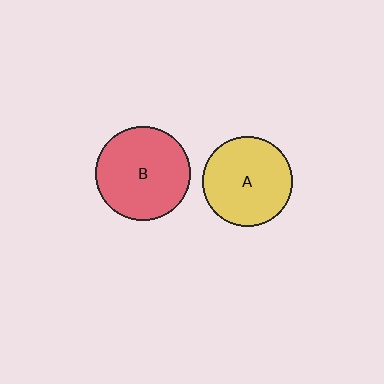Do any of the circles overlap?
No, none of the circles overlap.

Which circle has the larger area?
Circle B (red).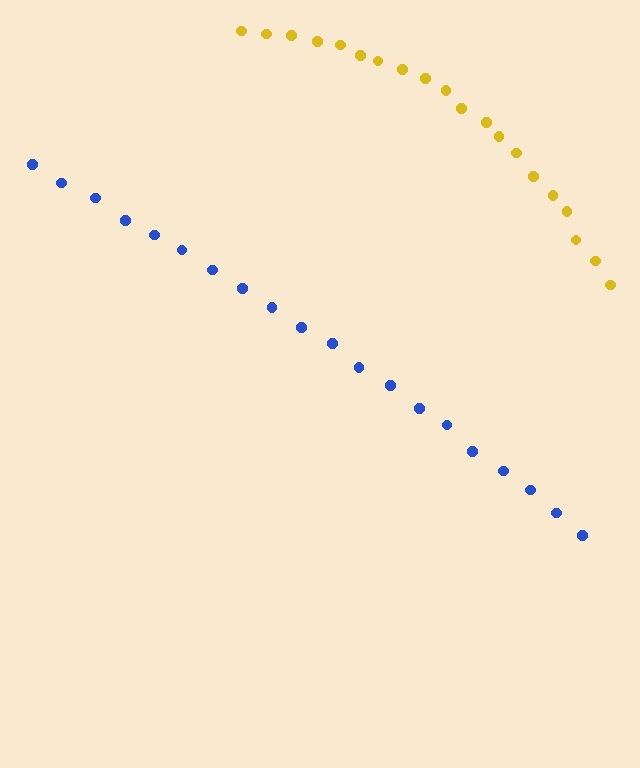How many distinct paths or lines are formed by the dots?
There are 2 distinct paths.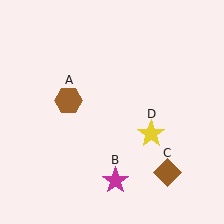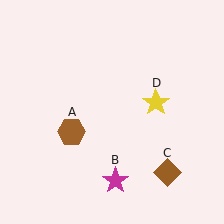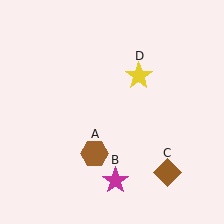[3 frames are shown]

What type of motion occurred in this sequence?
The brown hexagon (object A), yellow star (object D) rotated counterclockwise around the center of the scene.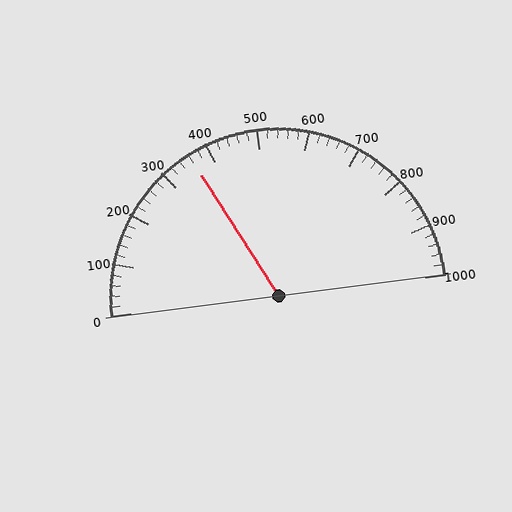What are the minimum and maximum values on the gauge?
The gauge ranges from 0 to 1000.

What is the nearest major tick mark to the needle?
The nearest major tick mark is 400.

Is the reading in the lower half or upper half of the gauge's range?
The reading is in the lower half of the range (0 to 1000).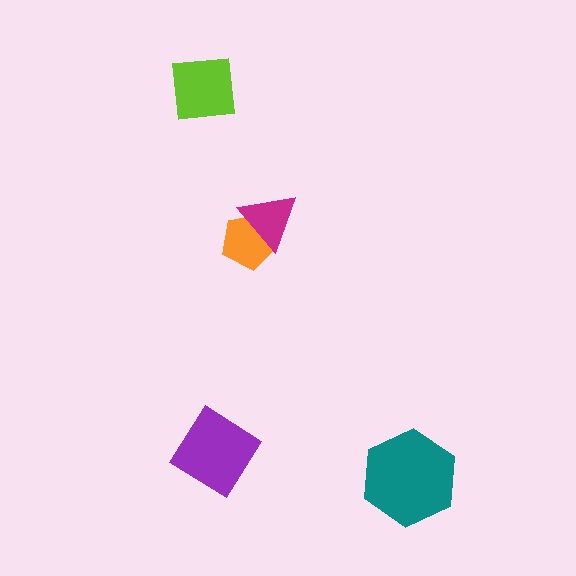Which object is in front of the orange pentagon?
The magenta triangle is in front of the orange pentagon.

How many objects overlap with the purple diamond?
0 objects overlap with the purple diamond.